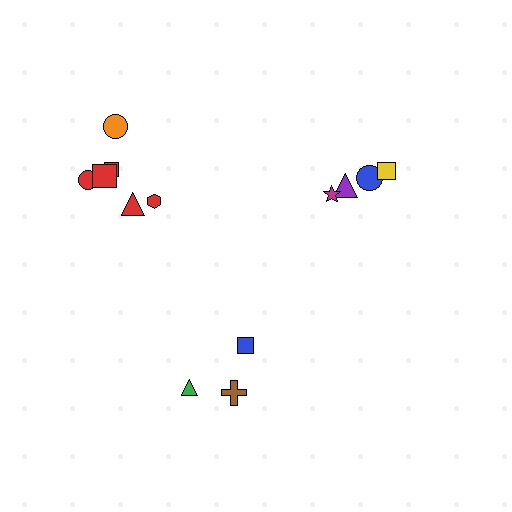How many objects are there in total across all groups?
There are 13 objects.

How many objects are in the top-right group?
There are 4 objects.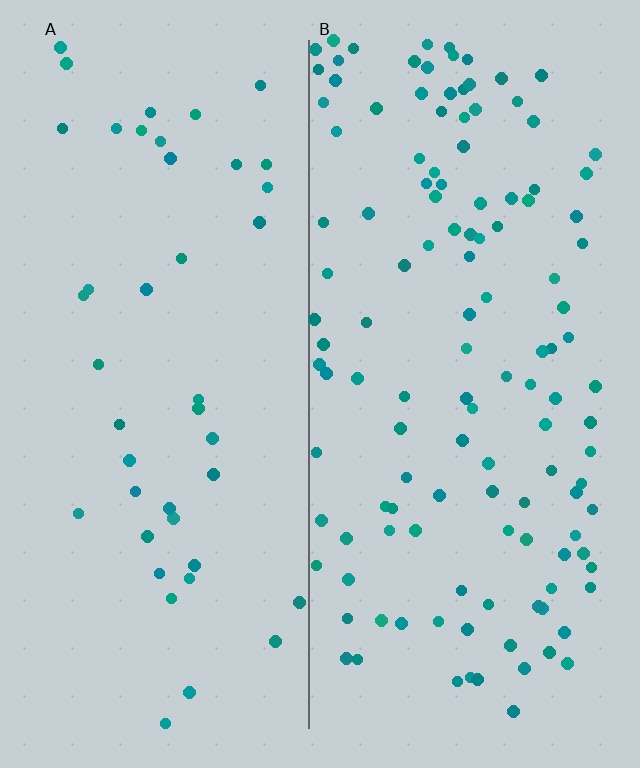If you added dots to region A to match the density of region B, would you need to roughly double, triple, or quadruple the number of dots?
Approximately triple.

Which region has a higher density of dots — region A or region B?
B (the right).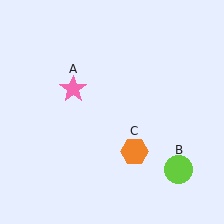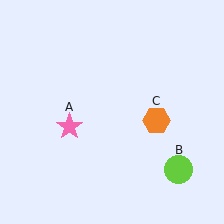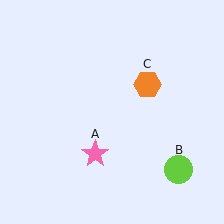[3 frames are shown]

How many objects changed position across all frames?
2 objects changed position: pink star (object A), orange hexagon (object C).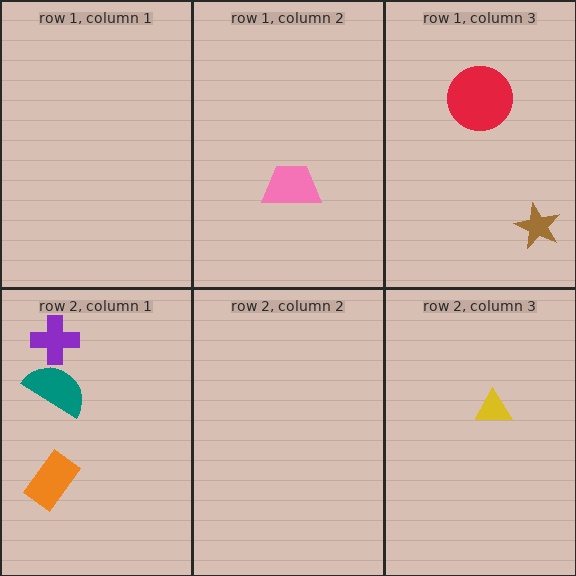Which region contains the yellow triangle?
The row 2, column 3 region.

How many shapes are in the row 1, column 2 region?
1.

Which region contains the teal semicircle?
The row 2, column 1 region.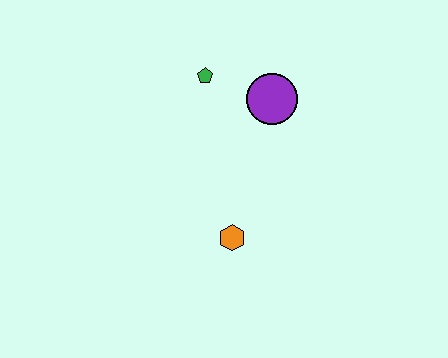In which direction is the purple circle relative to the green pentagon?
The purple circle is to the right of the green pentagon.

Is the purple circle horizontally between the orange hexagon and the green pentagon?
No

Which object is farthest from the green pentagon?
The orange hexagon is farthest from the green pentagon.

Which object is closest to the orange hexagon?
The purple circle is closest to the orange hexagon.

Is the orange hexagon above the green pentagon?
No